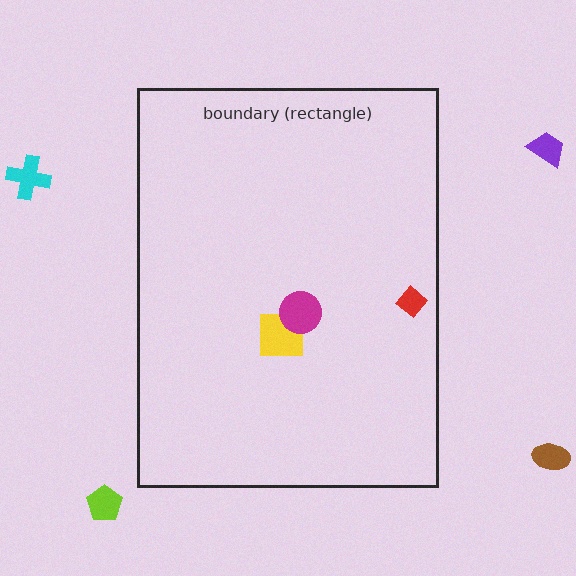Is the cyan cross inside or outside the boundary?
Outside.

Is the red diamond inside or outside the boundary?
Inside.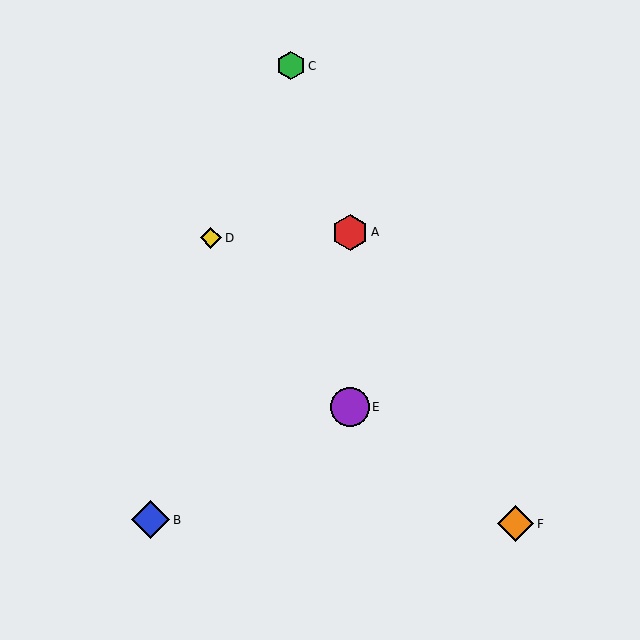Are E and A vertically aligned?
Yes, both are at x≈350.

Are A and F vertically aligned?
No, A is at x≈350 and F is at x≈515.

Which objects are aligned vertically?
Objects A, E are aligned vertically.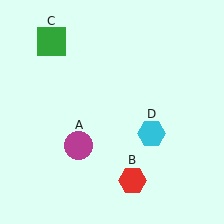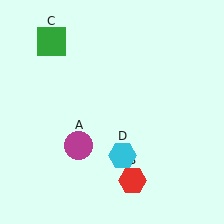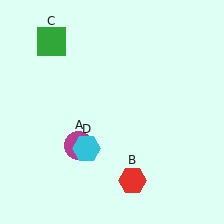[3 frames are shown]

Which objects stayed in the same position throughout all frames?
Magenta circle (object A) and red hexagon (object B) and green square (object C) remained stationary.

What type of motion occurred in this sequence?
The cyan hexagon (object D) rotated clockwise around the center of the scene.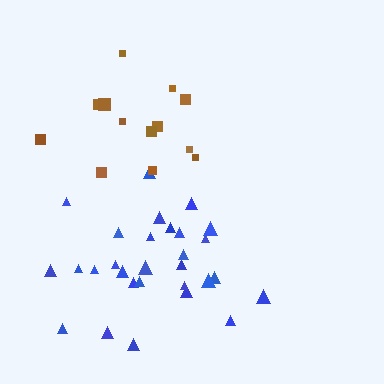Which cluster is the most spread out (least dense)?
Brown.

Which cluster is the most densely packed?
Blue.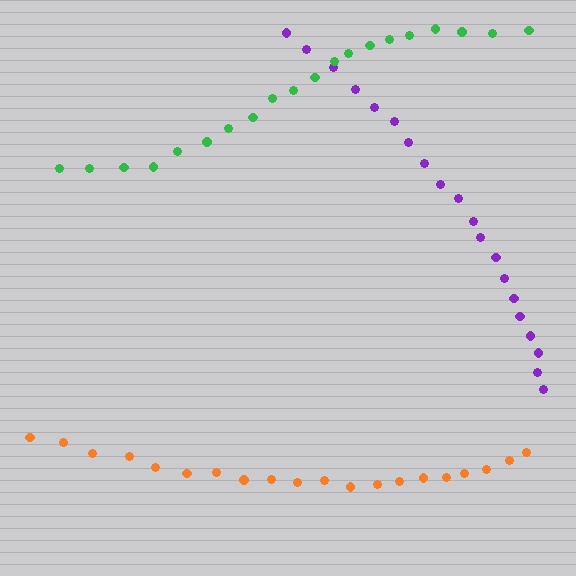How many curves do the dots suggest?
There are 3 distinct paths.